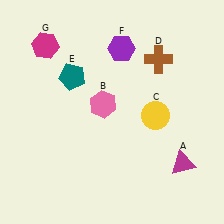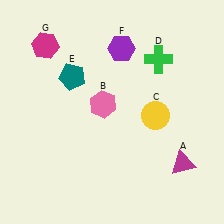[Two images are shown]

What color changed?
The cross (D) changed from brown in Image 1 to green in Image 2.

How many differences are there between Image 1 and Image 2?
There is 1 difference between the two images.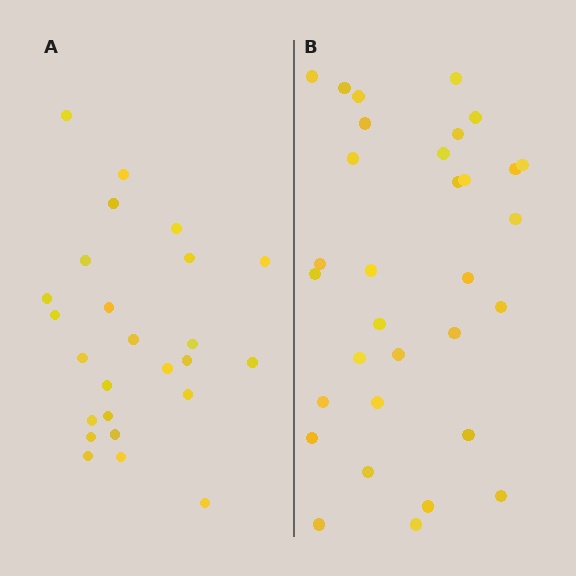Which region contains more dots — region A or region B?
Region B (the right region) has more dots.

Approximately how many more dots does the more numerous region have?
Region B has roughly 8 or so more dots than region A.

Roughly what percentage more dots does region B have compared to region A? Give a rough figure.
About 30% more.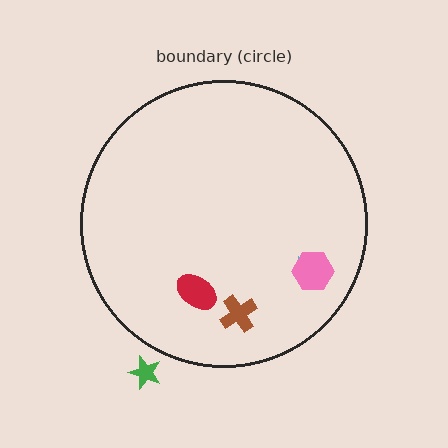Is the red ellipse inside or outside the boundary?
Inside.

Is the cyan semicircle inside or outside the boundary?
Inside.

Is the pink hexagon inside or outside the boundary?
Inside.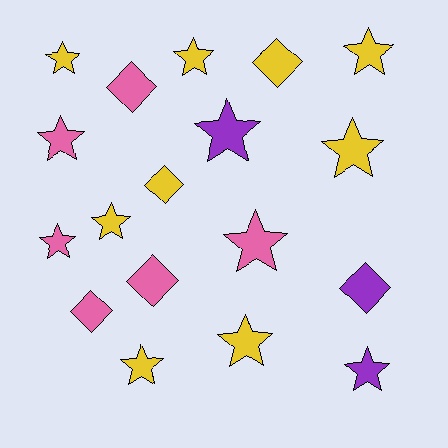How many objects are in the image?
There are 18 objects.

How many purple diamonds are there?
There is 1 purple diamond.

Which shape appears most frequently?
Star, with 12 objects.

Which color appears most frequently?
Yellow, with 9 objects.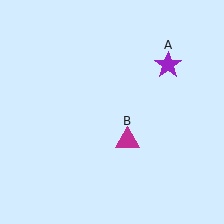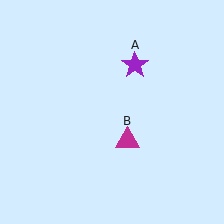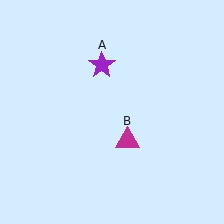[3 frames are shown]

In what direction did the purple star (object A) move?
The purple star (object A) moved left.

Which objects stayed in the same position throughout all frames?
Magenta triangle (object B) remained stationary.